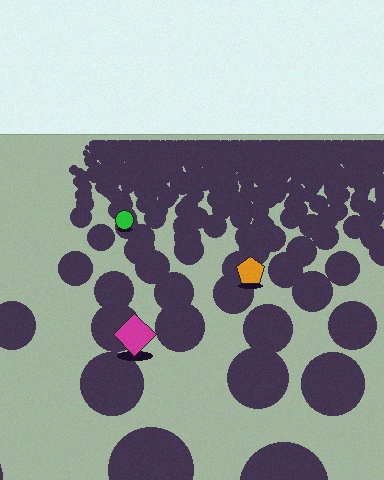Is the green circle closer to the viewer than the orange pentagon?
No. The orange pentagon is closer — you can tell from the texture gradient: the ground texture is coarser near it.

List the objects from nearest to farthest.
From nearest to farthest: the magenta diamond, the orange pentagon, the green circle.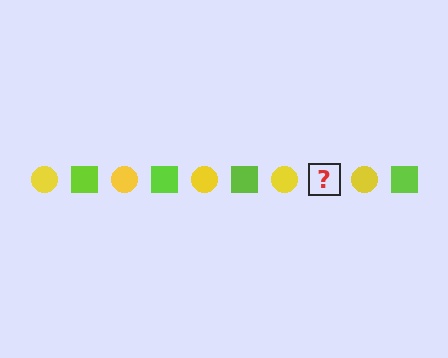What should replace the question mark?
The question mark should be replaced with a lime square.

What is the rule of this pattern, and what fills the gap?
The rule is that the pattern alternates between yellow circle and lime square. The gap should be filled with a lime square.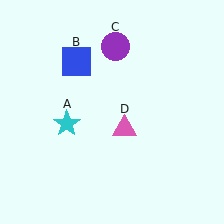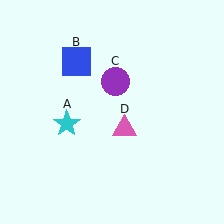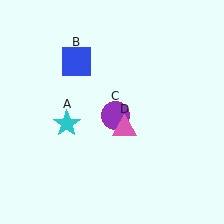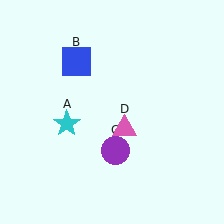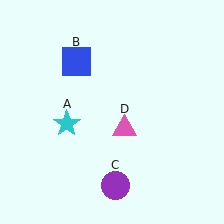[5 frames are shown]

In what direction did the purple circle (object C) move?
The purple circle (object C) moved down.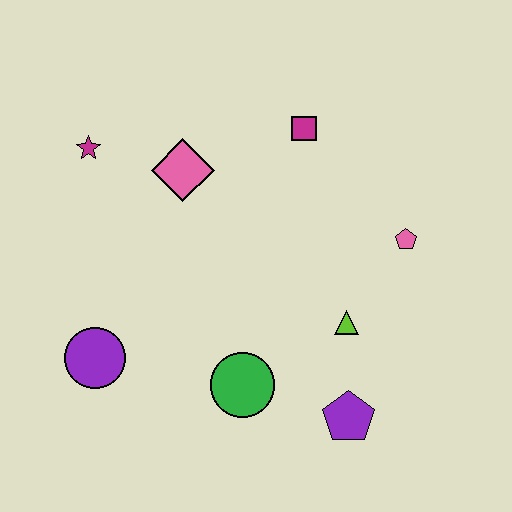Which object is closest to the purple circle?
The green circle is closest to the purple circle.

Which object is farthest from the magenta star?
The purple pentagon is farthest from the magenta star.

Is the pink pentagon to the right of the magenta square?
Yes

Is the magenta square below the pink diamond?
No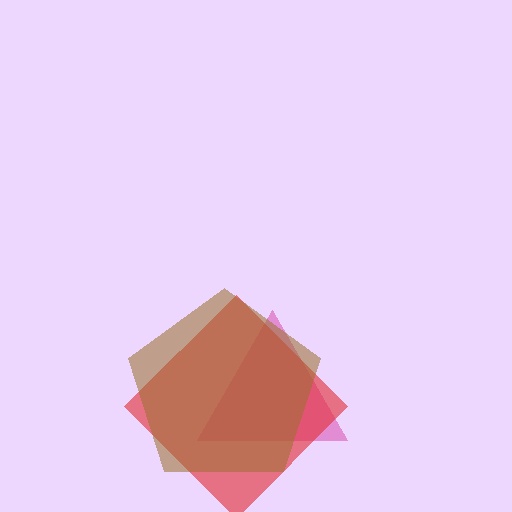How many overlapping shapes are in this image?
There are 3 overlapping shapes in the image.